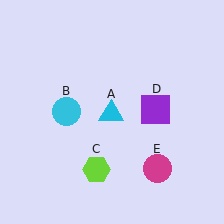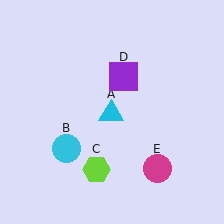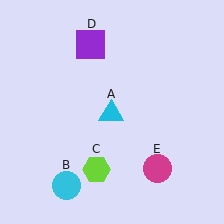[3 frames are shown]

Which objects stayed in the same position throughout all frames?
Cyan triangle (object A) and lime hexagon (object C) and magenta circle (object E) remained stationary.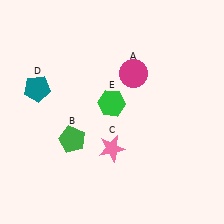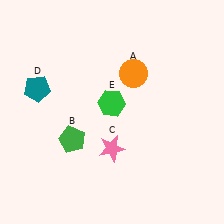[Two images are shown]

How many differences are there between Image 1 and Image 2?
There is 1 difference between the two images.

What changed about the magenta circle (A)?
In Image 1, A is magenta. In Image 2, it changed to orange.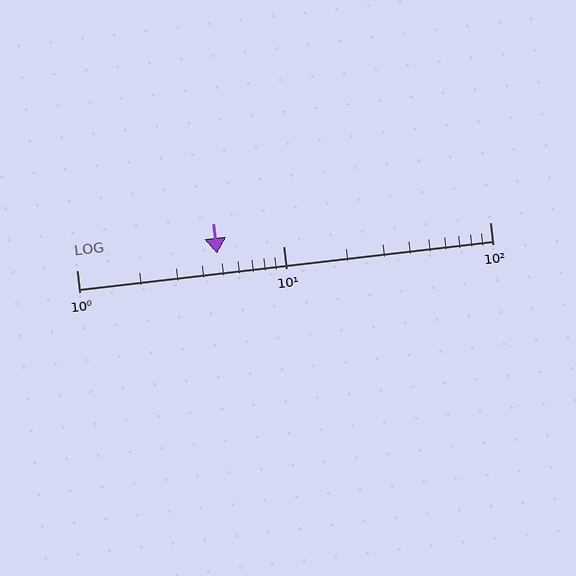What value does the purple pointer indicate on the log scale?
The pointer indicates approximately 4.8.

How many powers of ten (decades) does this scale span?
The scale spans 2 decades, from 1 to 100.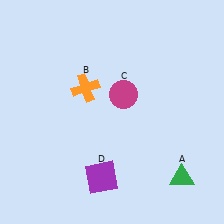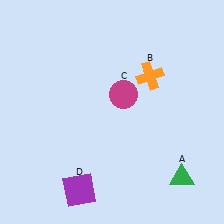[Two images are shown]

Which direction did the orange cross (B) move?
The orange cross (B) moved right.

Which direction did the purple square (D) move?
The purple square (D) moved left.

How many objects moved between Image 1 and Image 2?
2 objects moved between the two images.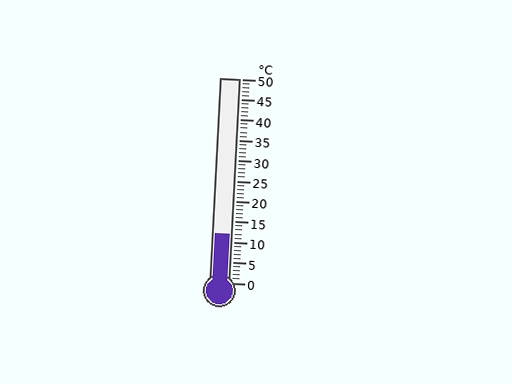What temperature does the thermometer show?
The thermometer shows approximately 12°C.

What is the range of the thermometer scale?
The thermometer scale ranges from 0°C to 50°C.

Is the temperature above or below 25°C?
The temperature is below 25°C.